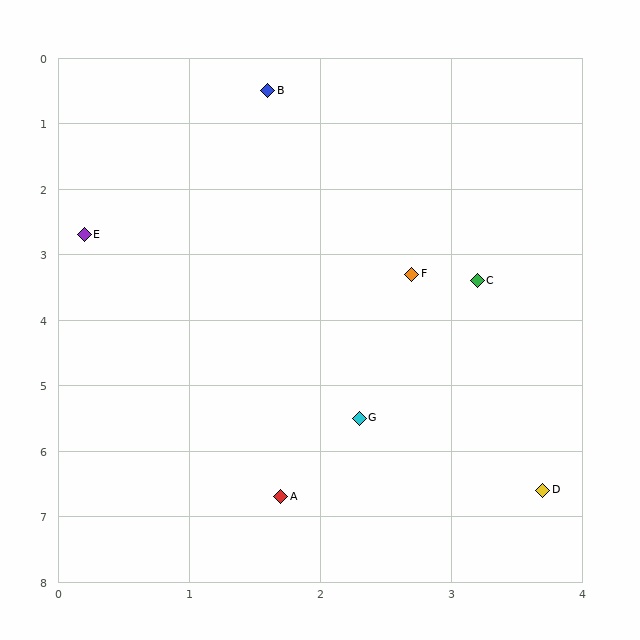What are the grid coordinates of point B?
Point B is at approximately (1.6, 0.5).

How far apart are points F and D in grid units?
Points F and D are about 3.4 grid units apart.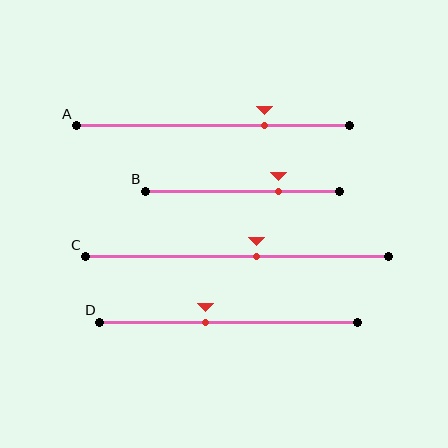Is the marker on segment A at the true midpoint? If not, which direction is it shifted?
No, the marker on segment A is shifted to the right by about 19% of the segment length.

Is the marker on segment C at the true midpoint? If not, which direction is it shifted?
No, the marker on segment C is shifted to the right by about 7% of the segment length.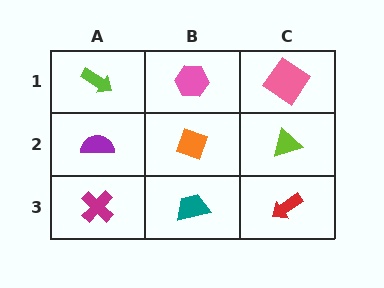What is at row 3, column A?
A magenta cross.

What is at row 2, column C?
A lime triangle.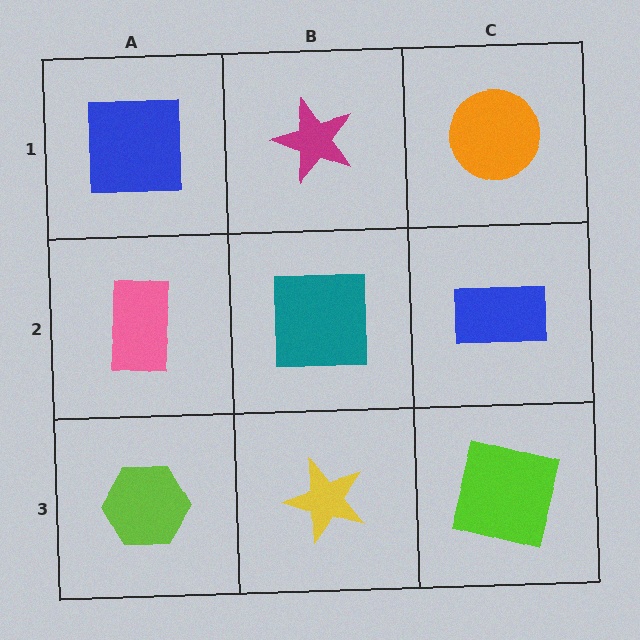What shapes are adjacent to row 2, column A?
A blue square (row 1, column A), a lime hexagon (row 3, column A), a teal square (row 2, column B).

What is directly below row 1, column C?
A blue rectangle.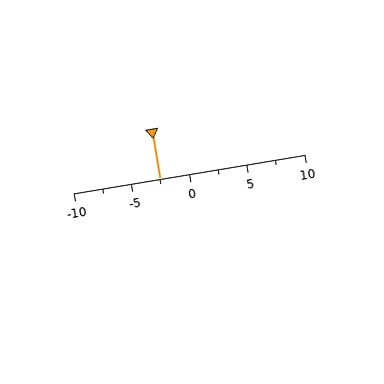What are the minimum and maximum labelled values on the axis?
The axis runs from -10 to 10.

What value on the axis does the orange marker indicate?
The marker indicates approximately -2.5.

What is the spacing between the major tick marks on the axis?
The major ticks are spaced 5 apart.